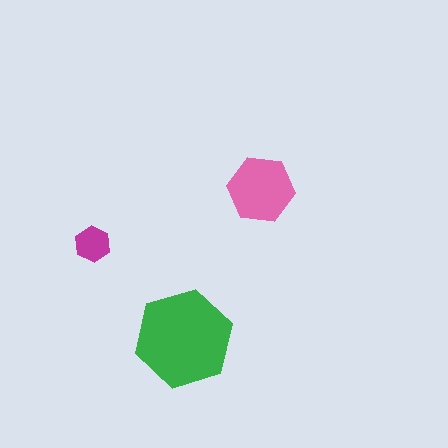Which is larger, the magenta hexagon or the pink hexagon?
The pink one.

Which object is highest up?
The pink hexagon is topmost.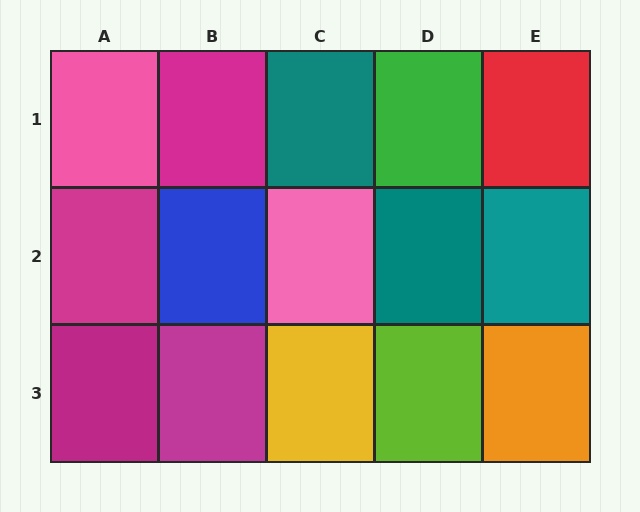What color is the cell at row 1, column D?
Green.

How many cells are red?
1 cell is red.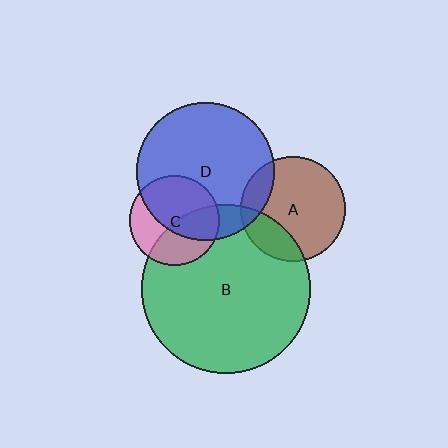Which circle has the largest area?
Circle B (green).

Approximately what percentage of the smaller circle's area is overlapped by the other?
Approximately 15%.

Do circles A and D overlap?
Yes.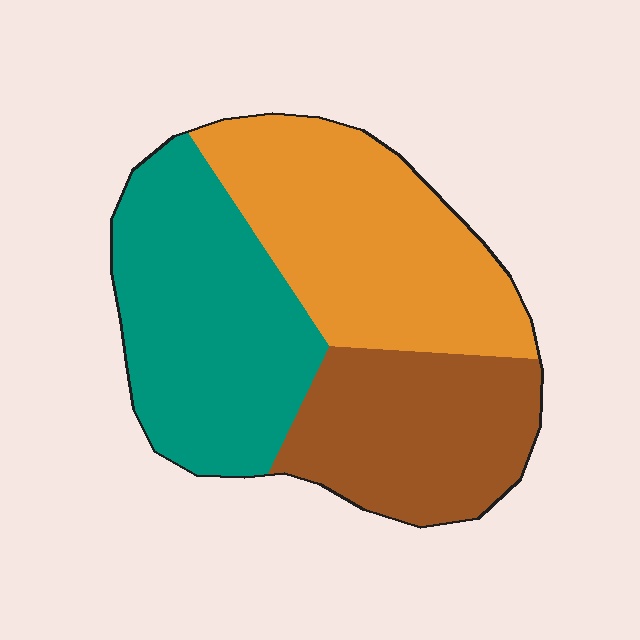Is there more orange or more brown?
Orange.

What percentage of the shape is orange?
Orange takes up between a quarter and a half of the shape.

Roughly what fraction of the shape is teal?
Teal takes up about three eighths (3/8) of the shape.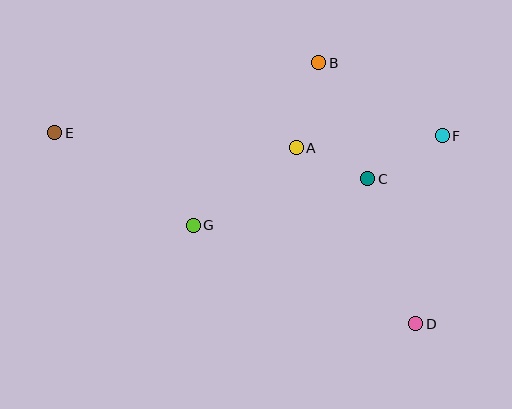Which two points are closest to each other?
Points A and C are closest to each other.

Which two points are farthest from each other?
Points D and E are farthest from each other.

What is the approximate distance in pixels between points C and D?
The distance between C and D is approximately 153 pixels.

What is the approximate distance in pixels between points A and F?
The distance between A and F is approximately 146 pixels.